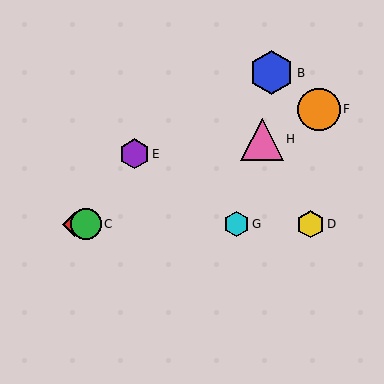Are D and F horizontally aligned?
No, D is at y≈224 and F is at y≈109.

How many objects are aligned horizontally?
4 objects (A, C, D, G) are aligned horizontally.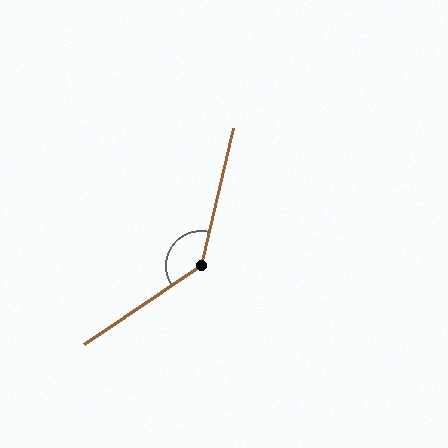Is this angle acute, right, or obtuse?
It is obtuse.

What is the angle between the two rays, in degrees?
Approximately 137 degrees.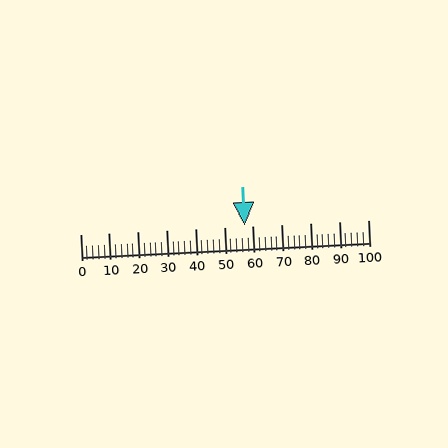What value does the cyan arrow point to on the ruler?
The cyan arrow points to approximately 57.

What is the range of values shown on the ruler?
The ruler shows values from 0 to 100.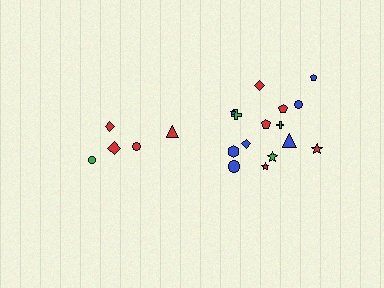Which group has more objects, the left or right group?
The right group.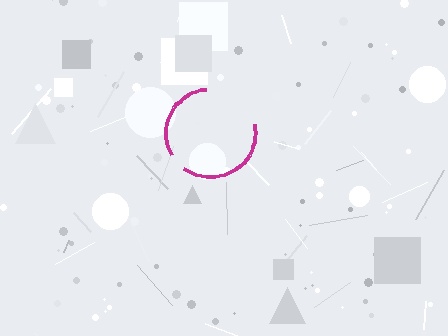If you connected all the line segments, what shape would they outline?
They would outline a circle.